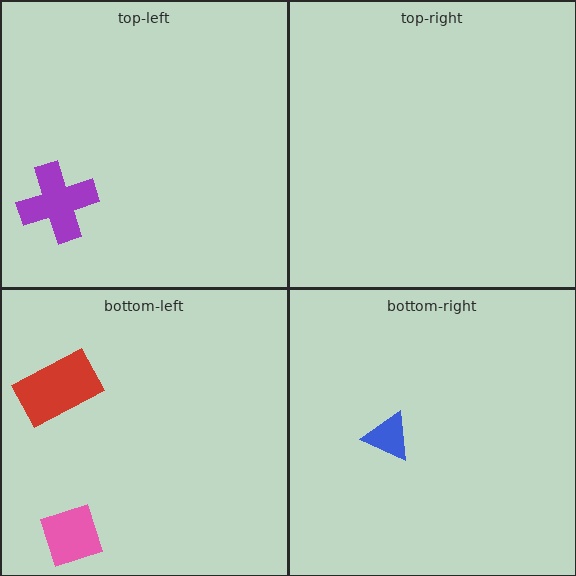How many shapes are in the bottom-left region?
2.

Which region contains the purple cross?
The top-left region.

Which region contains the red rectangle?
The bottom-left region.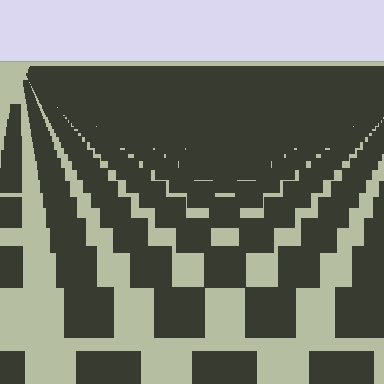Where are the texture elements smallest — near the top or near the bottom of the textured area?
Near the top.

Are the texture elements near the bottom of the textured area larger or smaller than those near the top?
Larger. Near the bottom, elements are closer to the viewer and appear at a bigger on-screen size.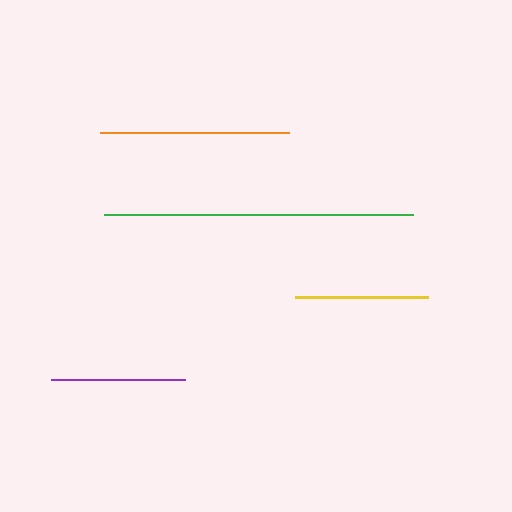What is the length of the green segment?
The green segment is approximately 309 pixels long.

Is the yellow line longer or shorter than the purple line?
The purple line is longer than the yellow line.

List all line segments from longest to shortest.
From longest to shortest: green, orange, purple, yellow.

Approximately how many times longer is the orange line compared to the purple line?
The orange line is approximately 1.4 times the length of the purple line.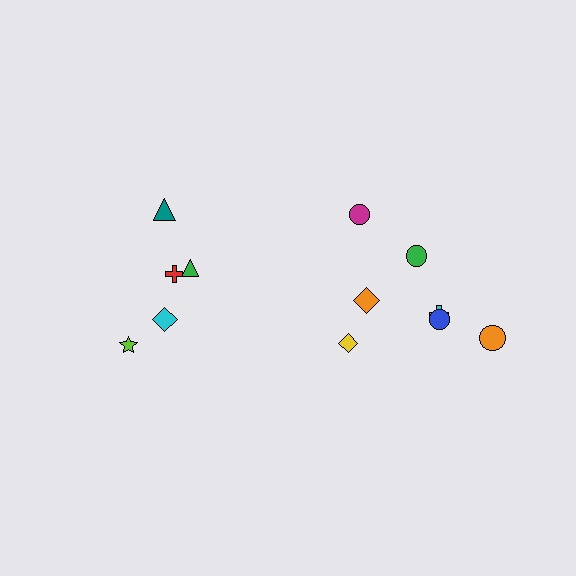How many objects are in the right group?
There are 7 objects.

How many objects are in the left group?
There are 5 objects.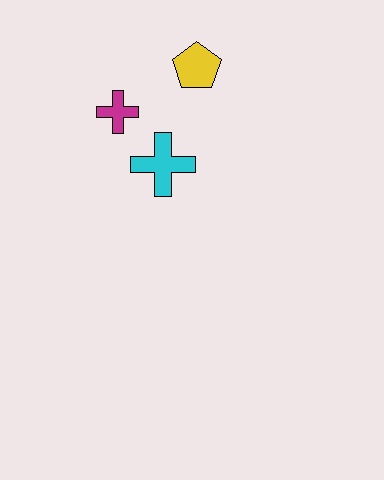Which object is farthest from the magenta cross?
The yellow pentagon is farthest from the magenta cross.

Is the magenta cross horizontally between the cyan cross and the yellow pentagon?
No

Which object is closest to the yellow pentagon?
The magenta cross is closest to the yellow pentagon.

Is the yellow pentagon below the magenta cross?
No